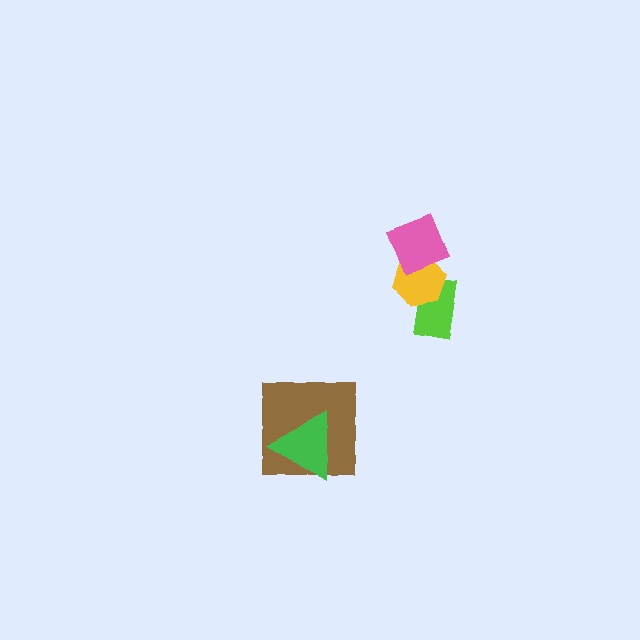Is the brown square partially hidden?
Yes, it is partially covered by another shape.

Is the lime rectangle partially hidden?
Yes, it is partially covered by another shape.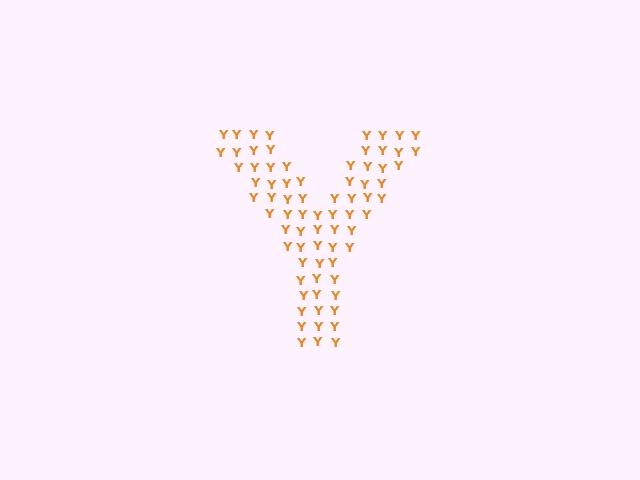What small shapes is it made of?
It is made of small letter Y's.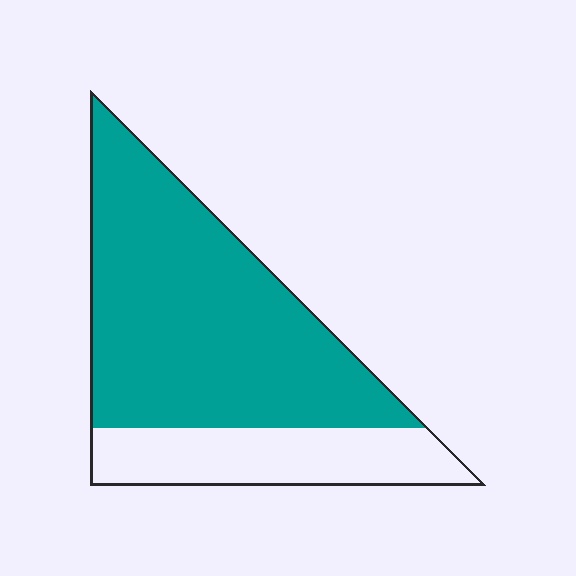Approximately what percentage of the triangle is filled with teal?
Approximately 75%.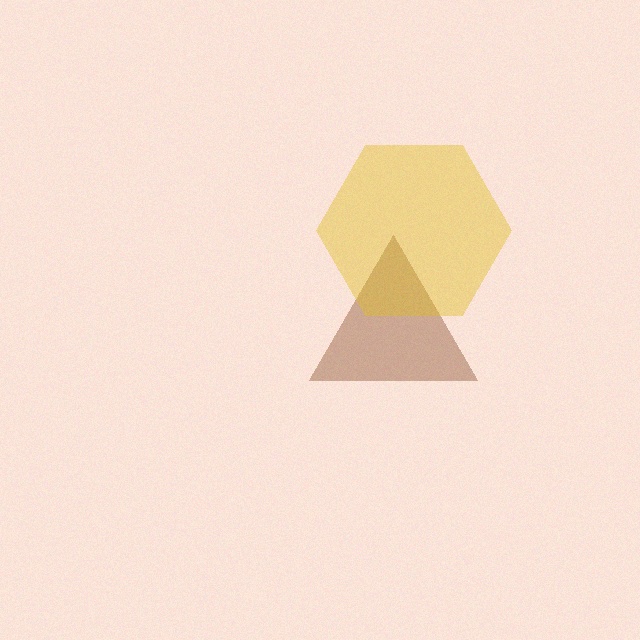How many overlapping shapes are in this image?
There are 2 overlapping shapes in the image.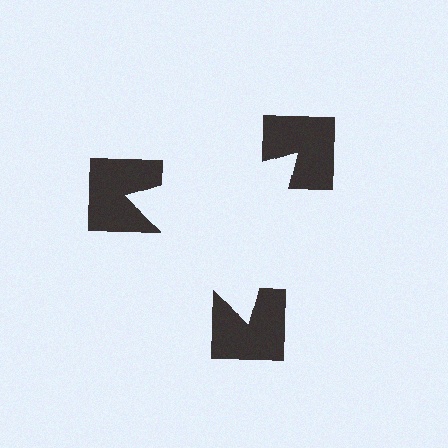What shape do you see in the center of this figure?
An illusory triangle — its edges are inferred from the aligned wedge cuts in the notched squares, not physically drawn.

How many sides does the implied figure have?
3 sides.